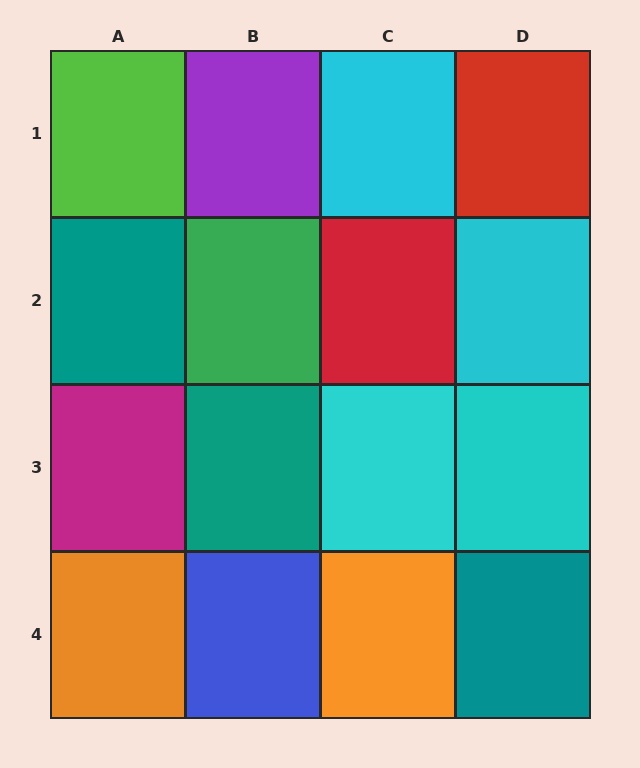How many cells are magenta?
1 cell is magenta.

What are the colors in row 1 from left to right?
Lime, purple, cyan, red.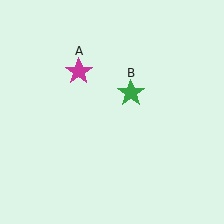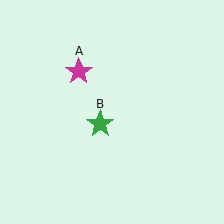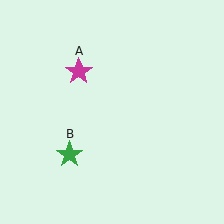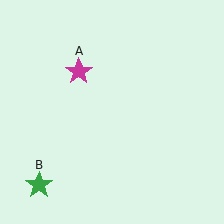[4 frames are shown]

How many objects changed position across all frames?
1 object changed position: green star (object B).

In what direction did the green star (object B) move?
The green star (object B) moved down and to the left.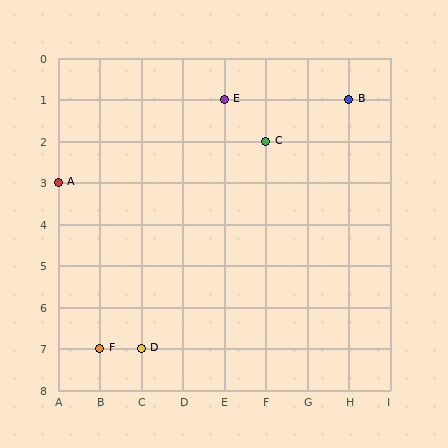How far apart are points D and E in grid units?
Points D and E are 2 columns and 6 rows apart (about 6.3 grid units diagonally).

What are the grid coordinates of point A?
Point A is at grid coordinates (A, 3).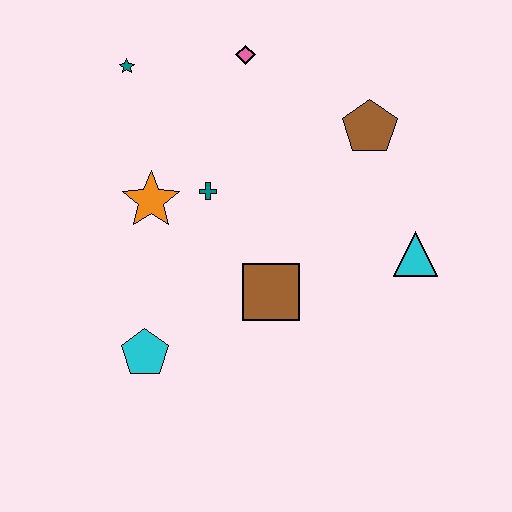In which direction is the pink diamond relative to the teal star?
The pink diamond is to the right of the teal star.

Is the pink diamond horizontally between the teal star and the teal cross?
No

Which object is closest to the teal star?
The pink diamond is closest to the teal star.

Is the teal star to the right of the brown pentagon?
No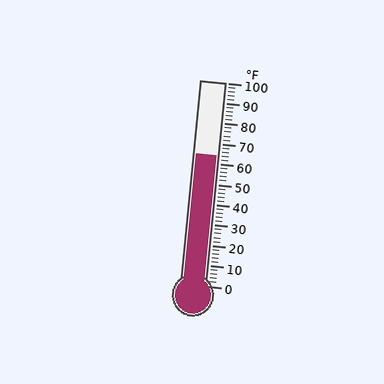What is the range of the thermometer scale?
The thermometer scale ranges from 0°F to 100°F.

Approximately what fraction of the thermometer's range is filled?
The thermometer is filled to approximately 65% of its range.